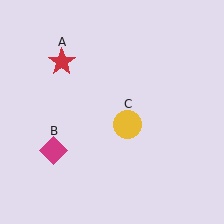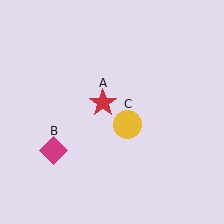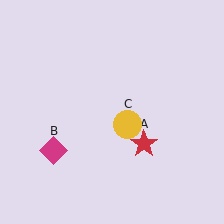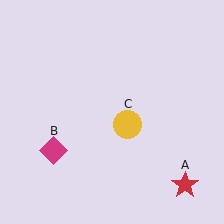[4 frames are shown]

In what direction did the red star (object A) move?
The red star (object A) moved down and to the right.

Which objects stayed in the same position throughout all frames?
Magenta diamond (object B) and yellow circle (object C) remained stationary.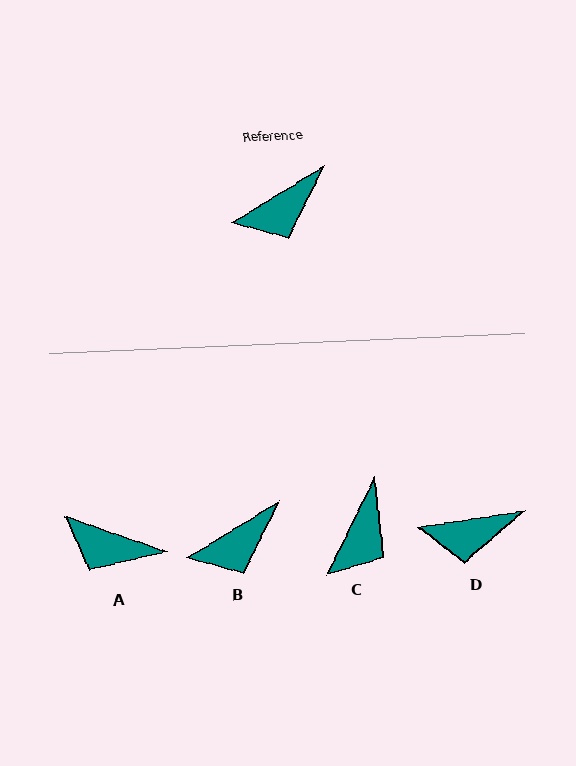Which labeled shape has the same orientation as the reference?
B.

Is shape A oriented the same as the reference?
No, it is off by about 51 degrees.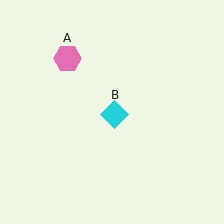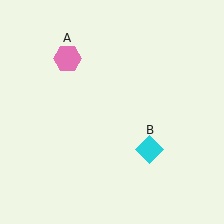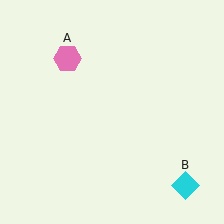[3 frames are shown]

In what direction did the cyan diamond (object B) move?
The cyan diamond (object B) moved down and to the right.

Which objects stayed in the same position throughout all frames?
Pink hexagon (object A) remained stationary.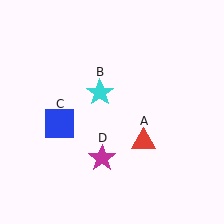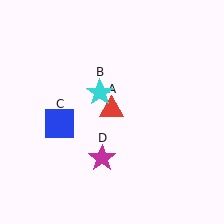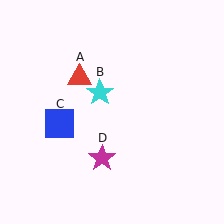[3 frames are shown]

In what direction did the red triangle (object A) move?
The red triangle (object A) moved up and to the left.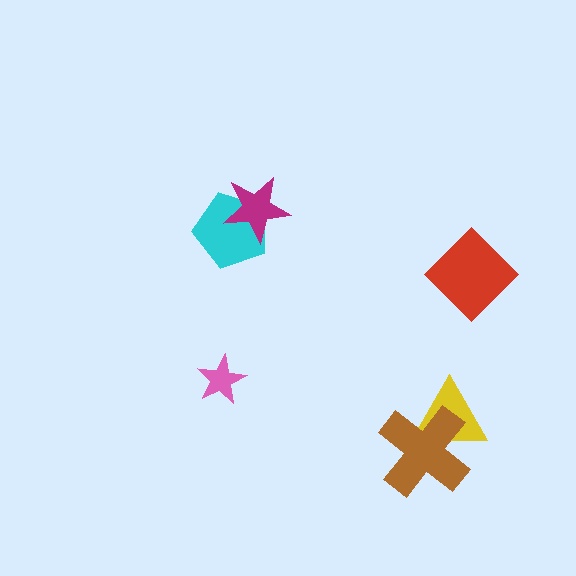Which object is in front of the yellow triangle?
The brown cross is in front of the yellow triangle.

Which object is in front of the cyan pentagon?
The magenta star is in front of the cyan pentagon.